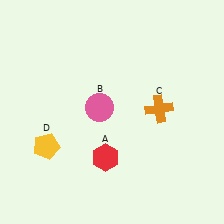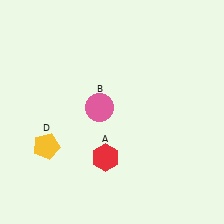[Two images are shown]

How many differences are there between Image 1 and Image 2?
There is 1 difference between the two images.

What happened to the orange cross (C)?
The orange cross (C) was removed in Image 2. It was in the top-right area of Image 1.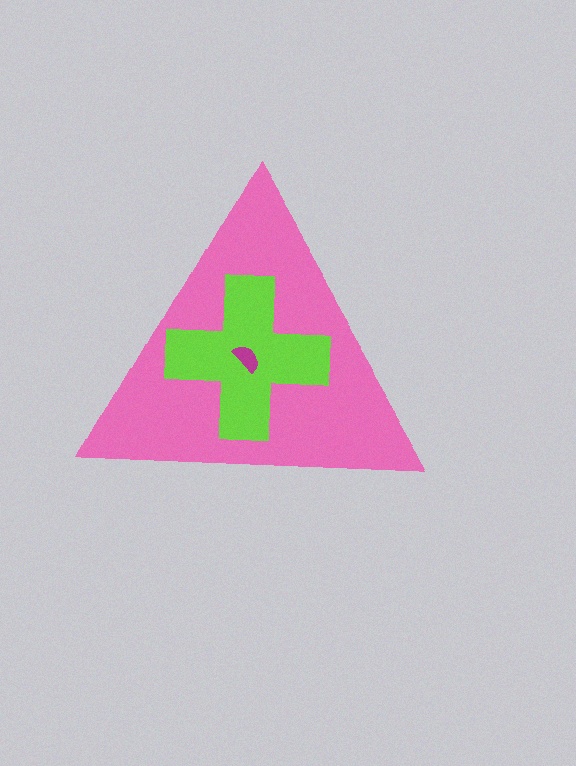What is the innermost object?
The magenta semicircle.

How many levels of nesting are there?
3.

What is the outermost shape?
The pink triangle.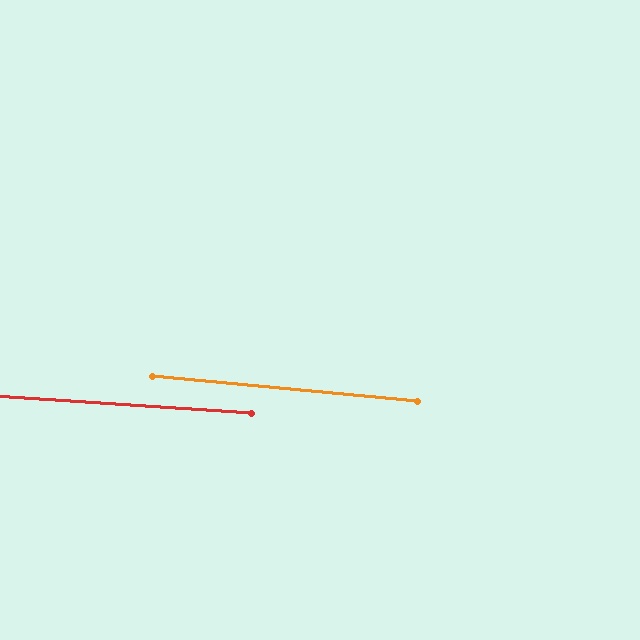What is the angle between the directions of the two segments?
Approximately 2 degrees.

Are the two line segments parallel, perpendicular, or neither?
Parallel — their directions differ by only 1.7°.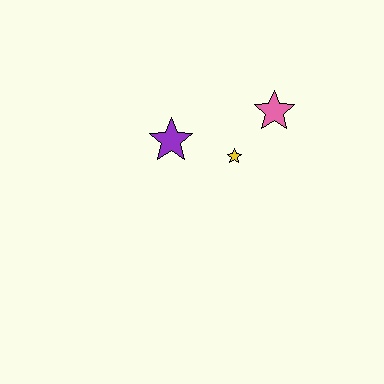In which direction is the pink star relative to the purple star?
The pink star is to the right of the purple star.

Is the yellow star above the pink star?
No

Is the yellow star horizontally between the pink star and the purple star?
Yes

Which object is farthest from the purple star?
The pink star is farthest from the purple star.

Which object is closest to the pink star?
The yellow star is closest to the pink star.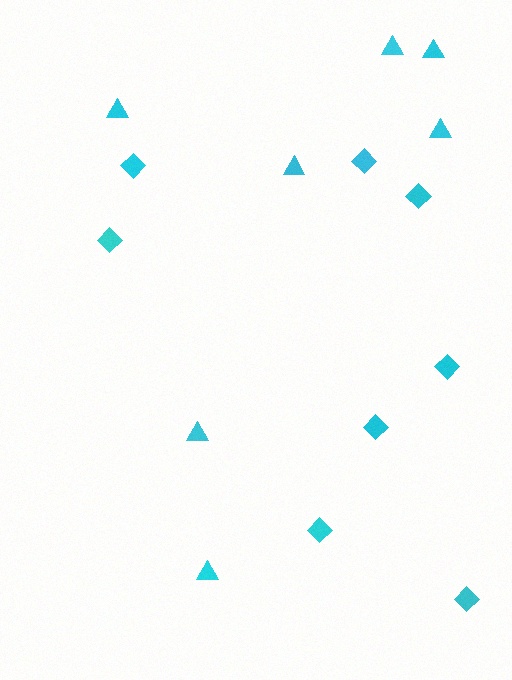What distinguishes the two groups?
There are 2 groups: one group of triangles (7) and one group of diamonds (8).